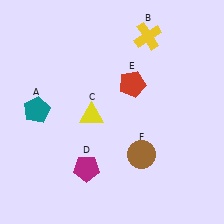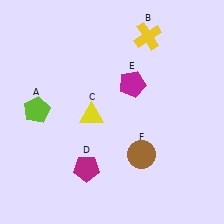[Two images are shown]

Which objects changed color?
A changed from teal to lime. E changed from red to magenta.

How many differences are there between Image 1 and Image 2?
There are 2 differences between the two images.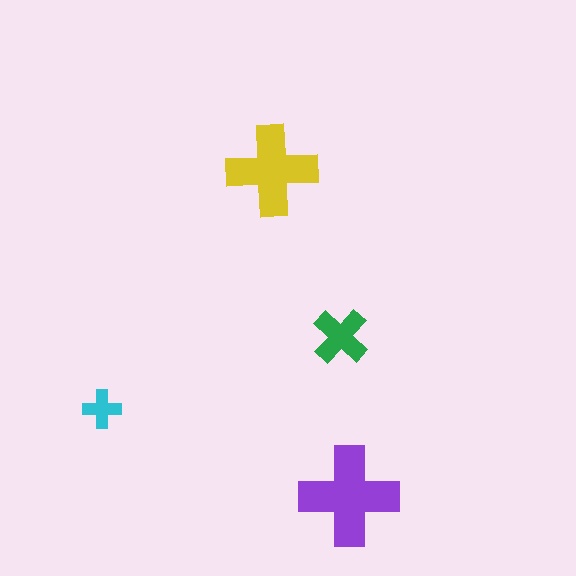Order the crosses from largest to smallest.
the purple one, the yellow one, the green one, the cyan one.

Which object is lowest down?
The purple cross is bottommost.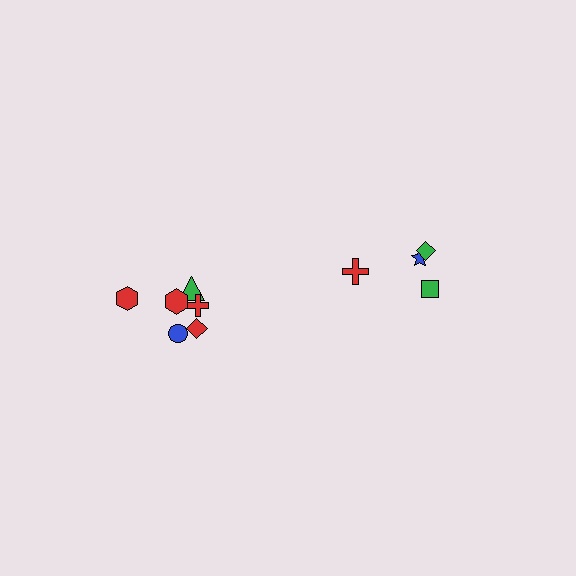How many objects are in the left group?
There are 6 objects.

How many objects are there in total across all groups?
There are 10 objects.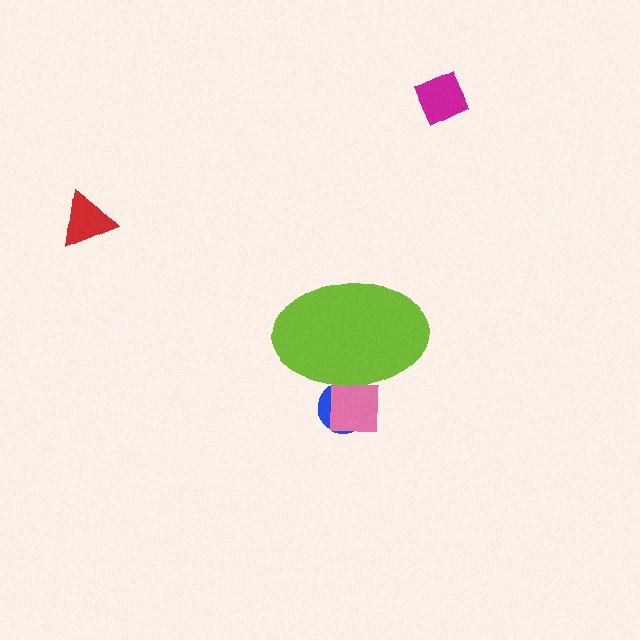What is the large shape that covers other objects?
A lime ellipse.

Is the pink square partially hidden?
Yes, the pink square is partially hidden behind the lime ellipse.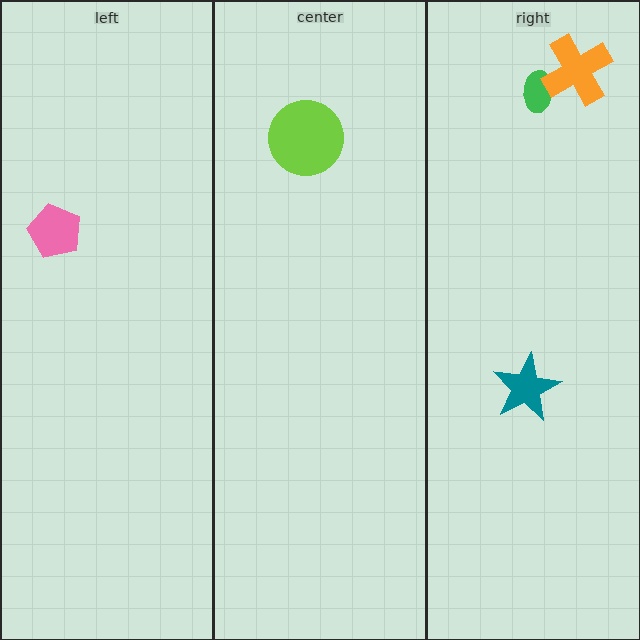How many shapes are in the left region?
1.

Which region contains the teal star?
The right region.